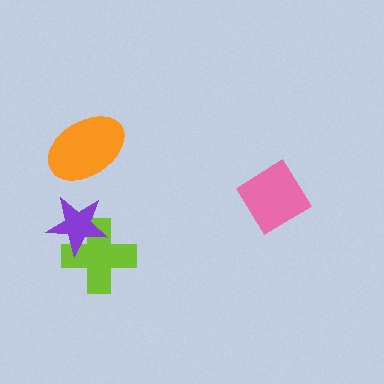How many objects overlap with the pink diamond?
0 objects overlap with the pink diamond.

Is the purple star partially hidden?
No, no other shape covers it.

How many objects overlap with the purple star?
1 object overlaps with the purple star.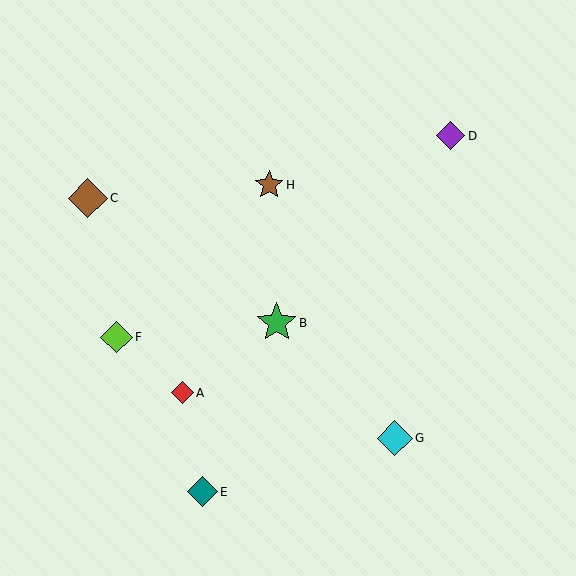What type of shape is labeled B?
Shape B is a green star.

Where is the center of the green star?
The center of the green star is at (277, 323).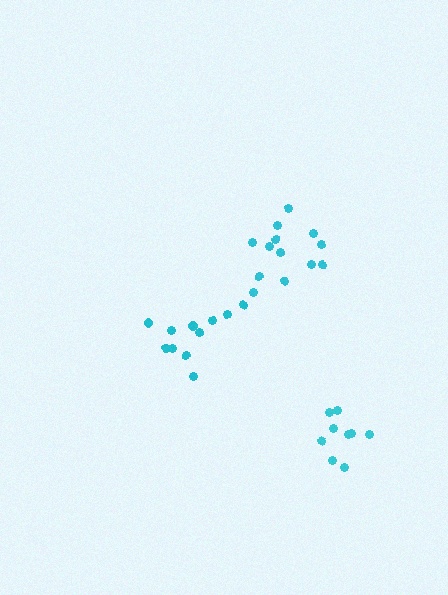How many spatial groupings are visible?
There are 3 spatial groupings.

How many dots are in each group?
Group 1: 11 dots, Group 2: 13 dots, Group 3: 9 dots (33 total).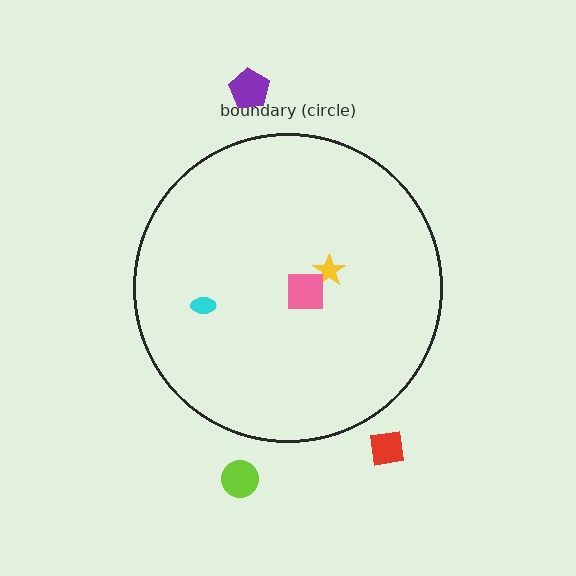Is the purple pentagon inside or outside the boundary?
Outside.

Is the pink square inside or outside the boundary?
Inside.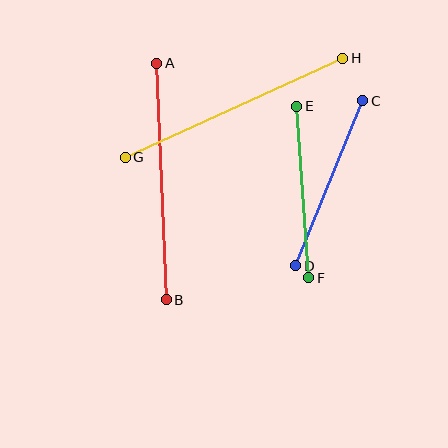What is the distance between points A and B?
The distance is approximately 237 pixels.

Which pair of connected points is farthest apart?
Points G and H are farthest apart.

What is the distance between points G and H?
The distance is approximately 239 pixels.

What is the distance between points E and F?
The distance is approximately 172 pixels.